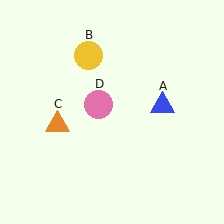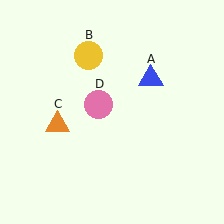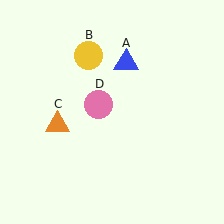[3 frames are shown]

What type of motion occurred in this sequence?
The blue triangle (object A) rotated counterclockwise around the center of the scene.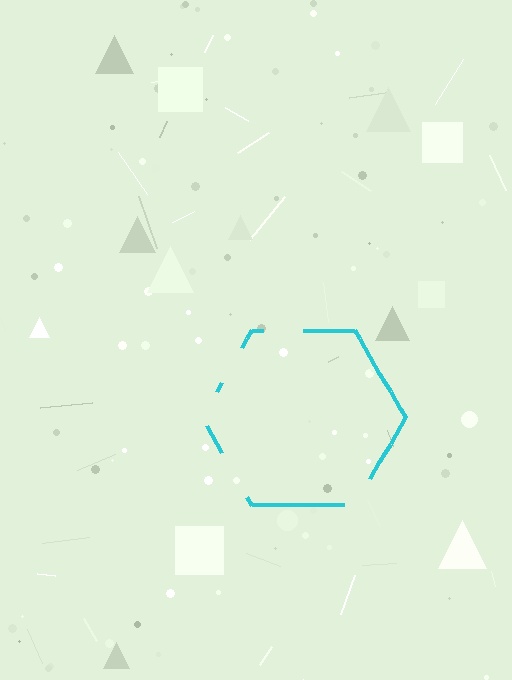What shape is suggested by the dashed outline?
The dashed outline suggests a hexagon.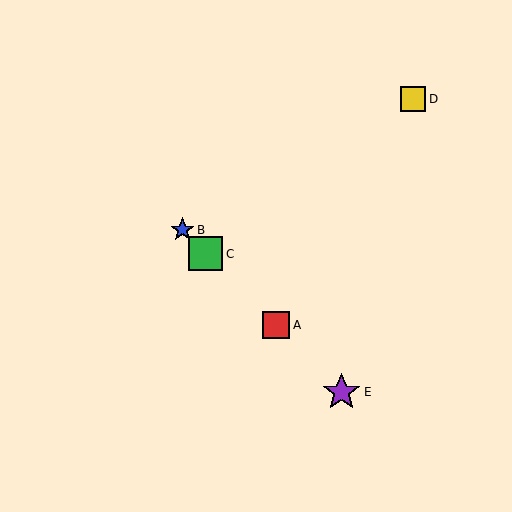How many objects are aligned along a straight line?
4 objects (A, B, C, E) are aligned along a straight line.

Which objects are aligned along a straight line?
Objects A, B, C, E are aligned along a straight line.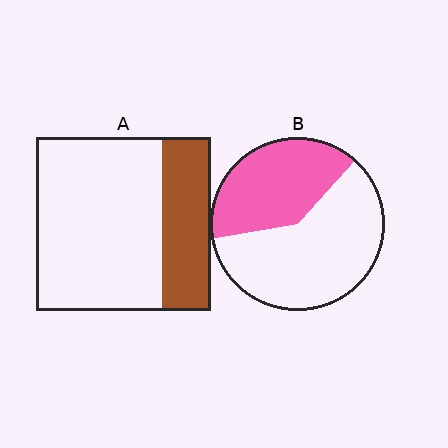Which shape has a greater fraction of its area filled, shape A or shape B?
Shape B.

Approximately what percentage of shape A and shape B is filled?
A is approximately 30% and B is approximately 40%.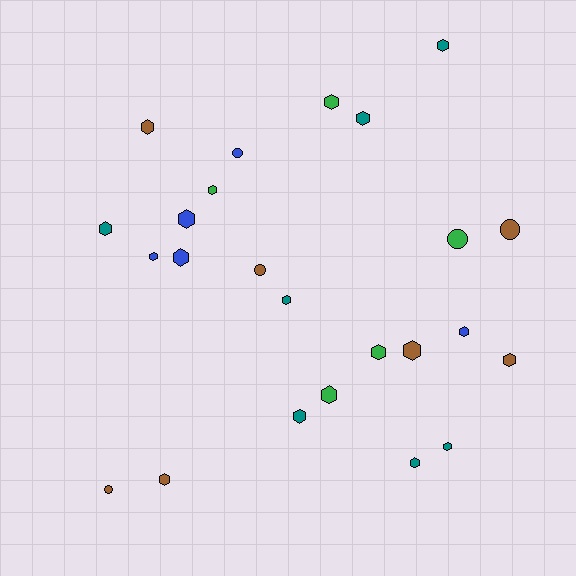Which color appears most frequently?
Brown, with 7 objects.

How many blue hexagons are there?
There are 4 blue hexagons.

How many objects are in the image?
There are 24 objects.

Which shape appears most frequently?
Hexagon, with 19 objects.